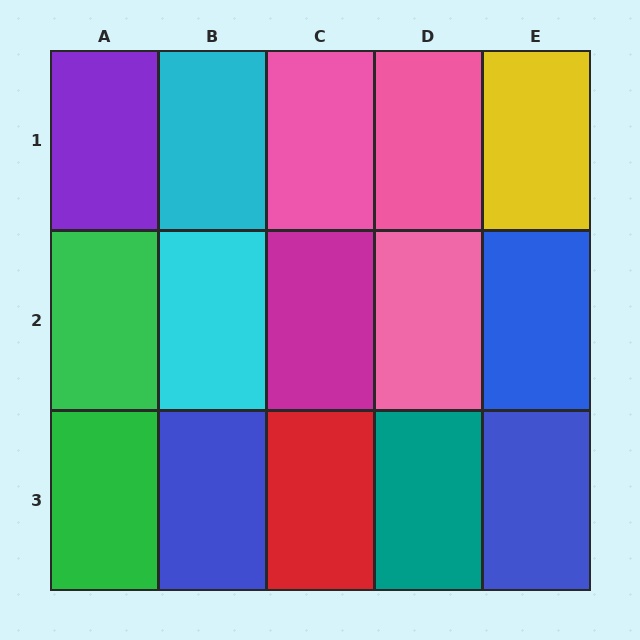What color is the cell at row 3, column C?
Red.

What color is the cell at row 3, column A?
Green.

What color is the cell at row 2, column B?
Cyan.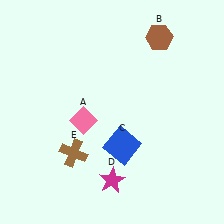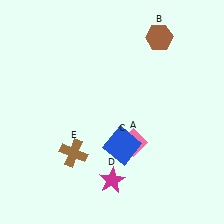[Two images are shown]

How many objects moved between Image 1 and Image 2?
1 object moved between the two images.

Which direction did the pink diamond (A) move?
The pink diamond (A) moved right.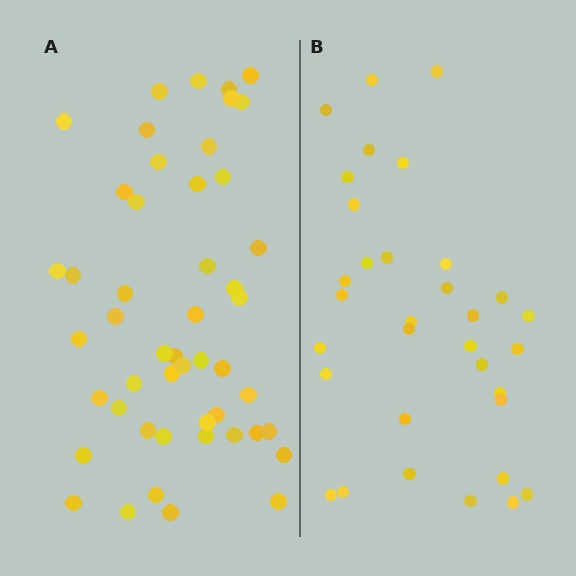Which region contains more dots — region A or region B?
Region A (the left region) has more dots.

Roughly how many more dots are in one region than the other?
Region A has approximately 15 more dots than region B.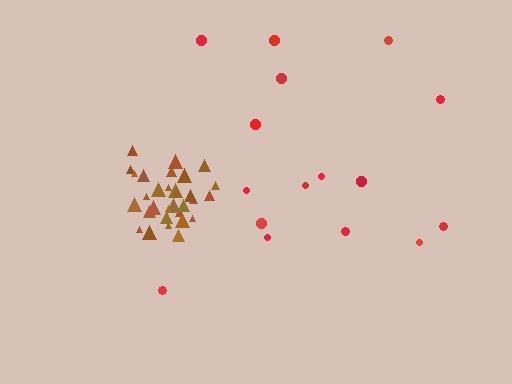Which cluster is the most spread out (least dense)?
Red.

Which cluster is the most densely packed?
Brown.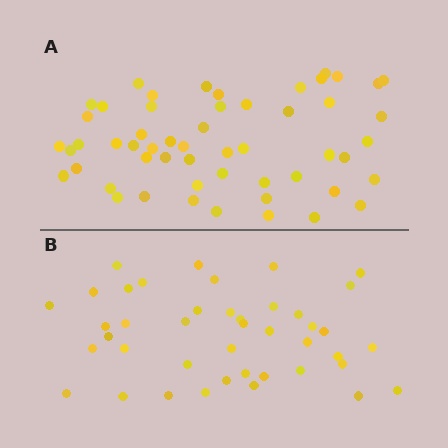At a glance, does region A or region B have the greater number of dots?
Region A (the top region) has more dots.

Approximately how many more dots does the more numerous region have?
Region A has roughly 12 or so more dots than region B.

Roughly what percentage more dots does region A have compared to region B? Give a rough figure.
About 30% more.